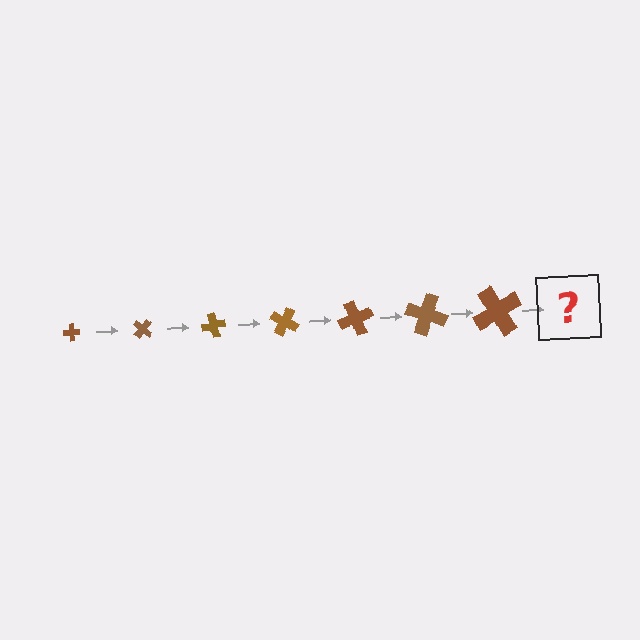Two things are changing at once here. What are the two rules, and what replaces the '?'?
The two rules are that the cross grows larger each step and it rotates 40 degrees each step. The '?' should be a cross, larger than the previous one and rotated 280 degrees from the start.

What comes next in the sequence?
The next element should be a cross, larger than the previous one and rotated 280 degrees from the start.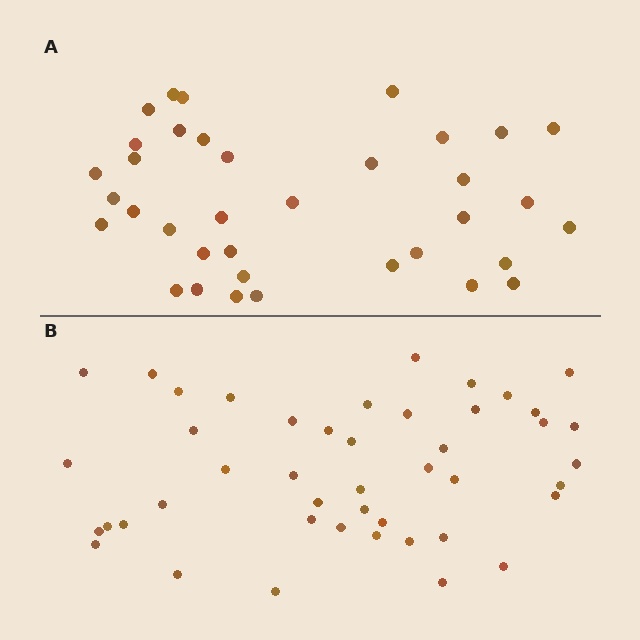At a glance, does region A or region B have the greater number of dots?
Region B (the bottom region) has more dots.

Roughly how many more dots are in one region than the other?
Region B has roughly 8 or so more dots than region A.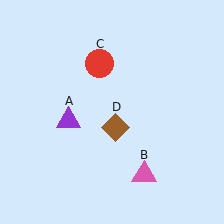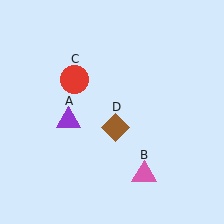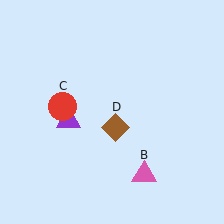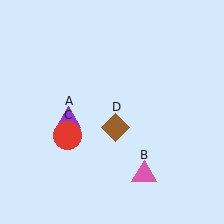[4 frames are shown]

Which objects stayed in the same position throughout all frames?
Purple triangle (object A) and pink triangle (object B) and brown diamond (object D) remained stationary.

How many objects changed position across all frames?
1 object changed position: red circle (object C).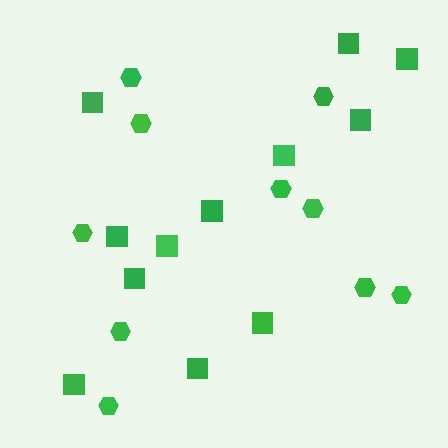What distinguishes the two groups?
There are 2 groups: one group of squares (12) and one group of hexagons (10).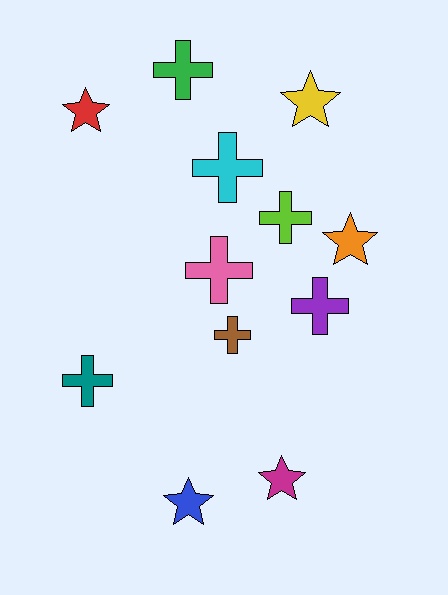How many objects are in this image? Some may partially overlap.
There are 12 objects.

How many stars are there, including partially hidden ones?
There are 5 stars.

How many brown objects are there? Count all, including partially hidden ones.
There is 1 brown object.